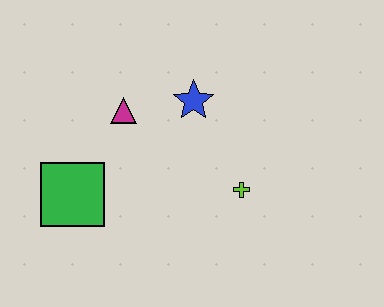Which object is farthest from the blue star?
The green square is farthest from the blue star.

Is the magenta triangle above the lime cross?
Yes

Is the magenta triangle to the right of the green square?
Yes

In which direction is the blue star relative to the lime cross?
The blue star is above the lime cross.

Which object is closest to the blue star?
The magenta triangle is closest to the blue star.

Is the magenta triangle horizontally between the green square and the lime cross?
Yes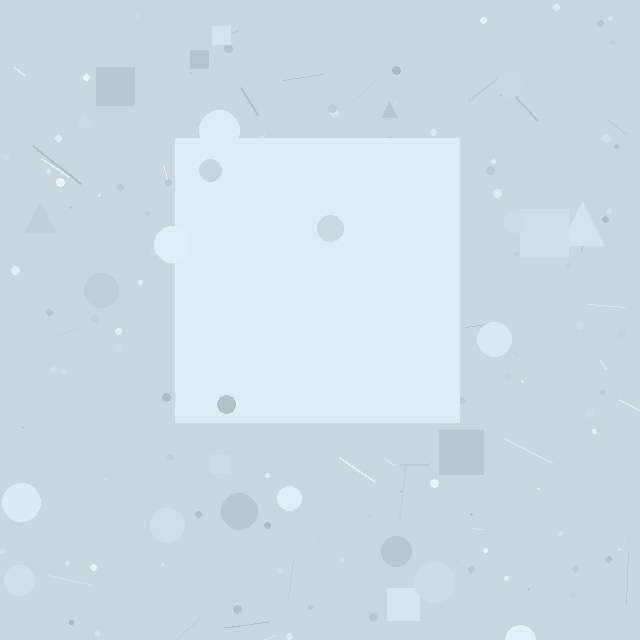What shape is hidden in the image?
A square is hidden in the image.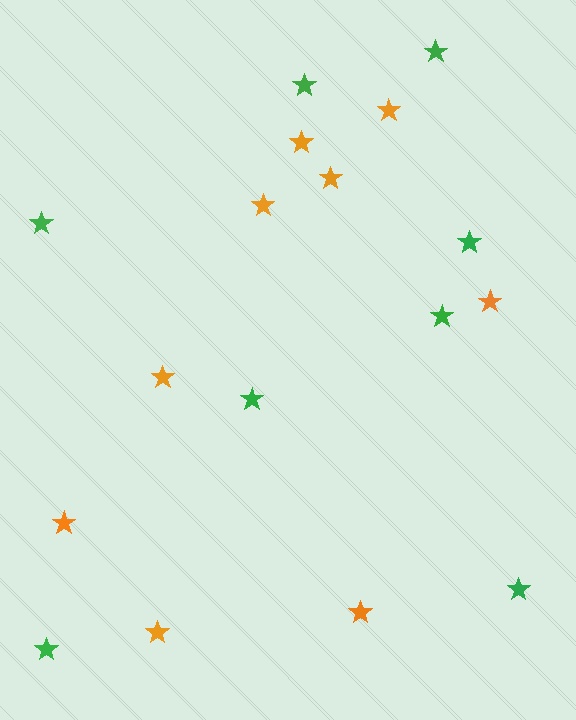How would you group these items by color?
There are 2 groups: one group of orange stars (9) and one group of green stars (8).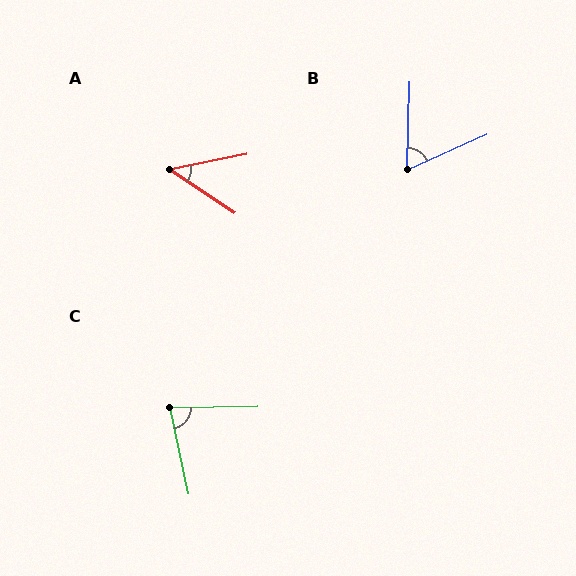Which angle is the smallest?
A, at approximately 45 degrees.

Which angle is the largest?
C, at approximately 79 degrees.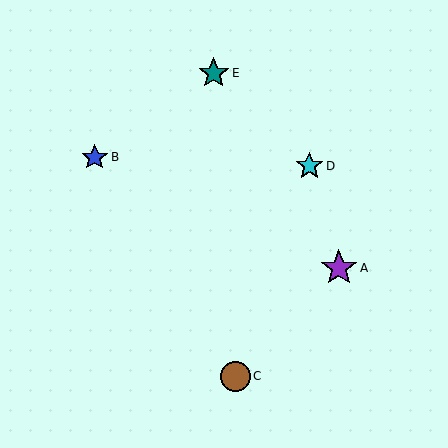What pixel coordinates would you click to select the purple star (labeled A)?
Click at (339, 268) to select the purple star A.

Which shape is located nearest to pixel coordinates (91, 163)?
The blue star (labeled B) at (95, 157) is nearest to that location.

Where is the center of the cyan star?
The center of the cyan star is at (309, 166).